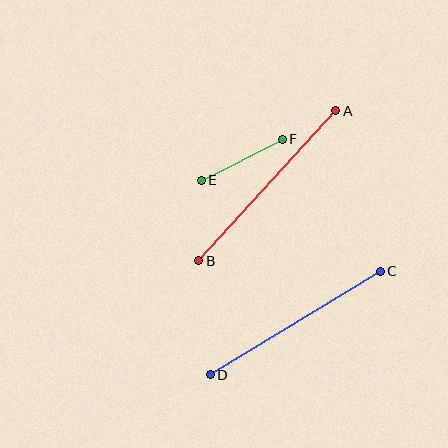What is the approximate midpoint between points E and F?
The midpoint is at approximately (242, 160) pixels.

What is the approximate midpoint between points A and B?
The midpoint is at approximately (267, 186) pixels.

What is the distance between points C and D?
The distance is approximately 199 pixels.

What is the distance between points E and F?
The distance is approximately 91 pixels.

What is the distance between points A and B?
The distance is approximately 203 pixels.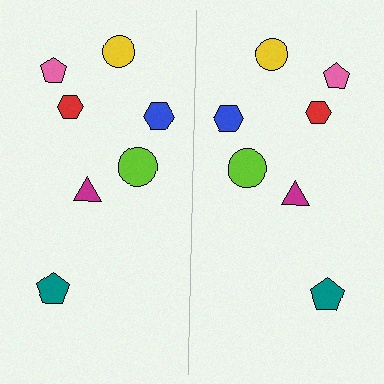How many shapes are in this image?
There are 14 shapes in this image.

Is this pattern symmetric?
Yes, this pattern has bilateral (reflection) symmetry.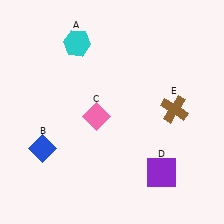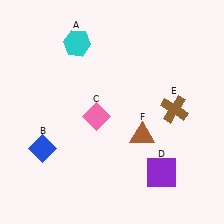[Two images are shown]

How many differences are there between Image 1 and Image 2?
There is 1 difference between the two images.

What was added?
A brown triangle (F) was added in Image 2.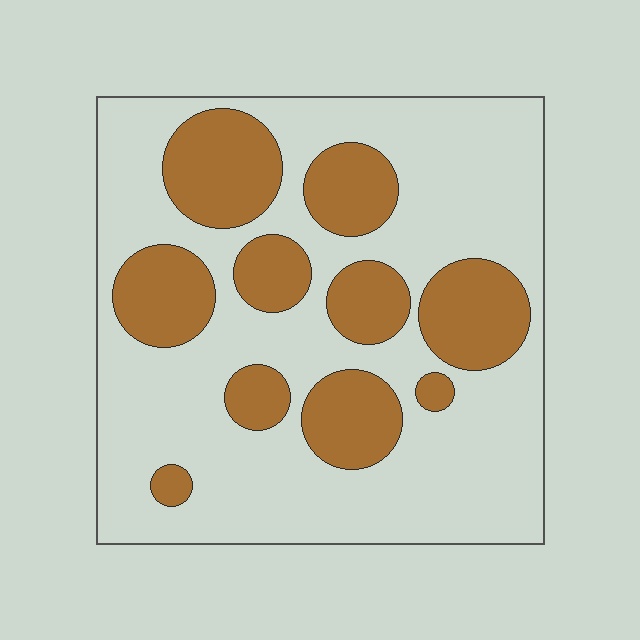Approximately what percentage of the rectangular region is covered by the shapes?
Approximately 30%.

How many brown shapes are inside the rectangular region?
10.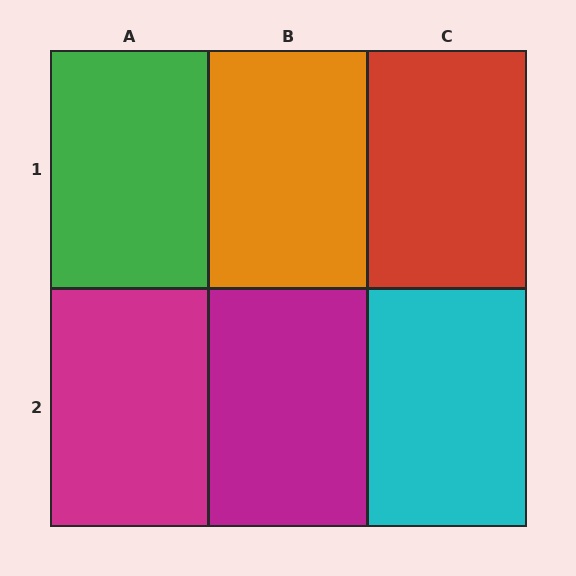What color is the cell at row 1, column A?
Green.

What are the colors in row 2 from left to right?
Magenta, magenta, cyan.